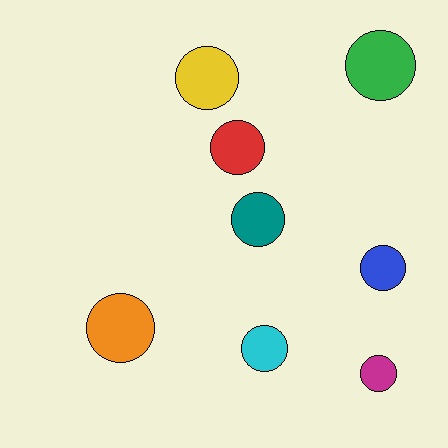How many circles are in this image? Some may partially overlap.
There are 8 circles.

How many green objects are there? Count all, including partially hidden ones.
There is 1 green object.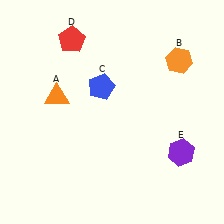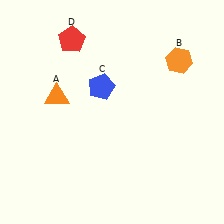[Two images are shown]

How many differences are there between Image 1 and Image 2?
There is 1 difference between the two images.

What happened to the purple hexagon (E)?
The purple hexagon (E) was removed in Image 2. It was in the bottom-right area of Image 1.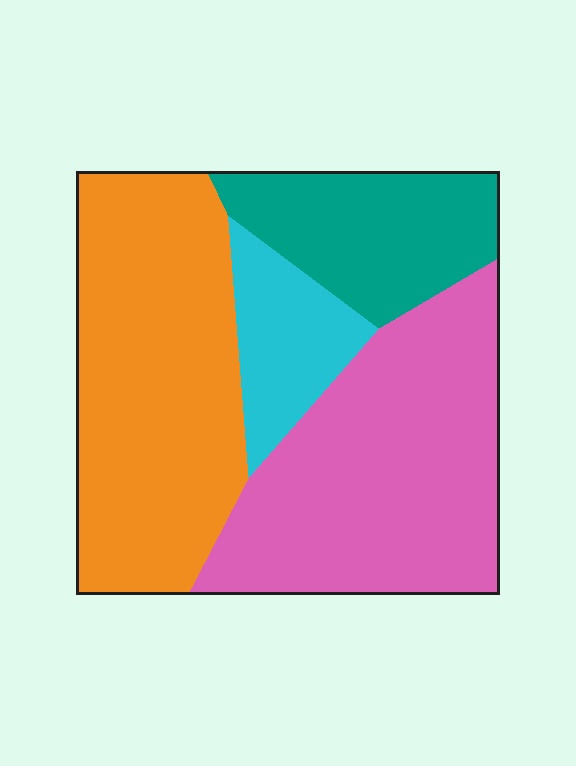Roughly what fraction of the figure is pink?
Pink covers roughly 35% of the figure.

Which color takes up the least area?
Cyan, at roughly 10%.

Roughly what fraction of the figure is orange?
Orange takes up about three eighths (3/8) of the figure.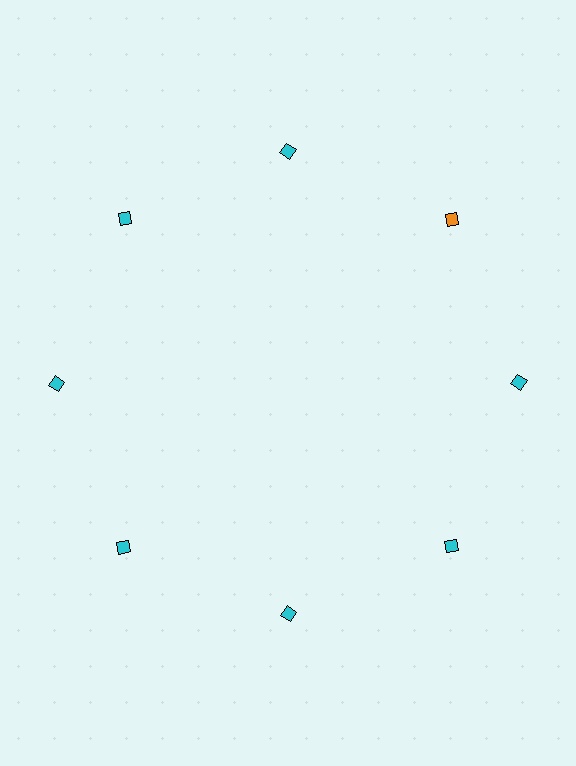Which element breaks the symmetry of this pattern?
The orange diamond at roughly the 2 o'clock position breaks the symmetry. All other shapes are cyan diamonds.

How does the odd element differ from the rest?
It has a different color: orange instead of cyan.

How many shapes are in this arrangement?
There are 8 shapes arranged in a ring pattern.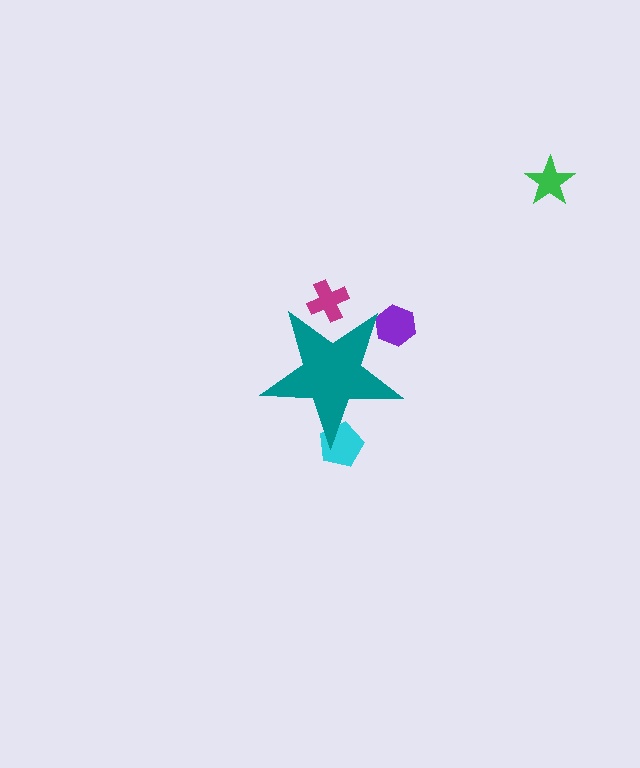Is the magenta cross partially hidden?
Yes, the magenta cross is partially hidden behind the teal star.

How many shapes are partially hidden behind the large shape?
3 shapes are partially hidden.